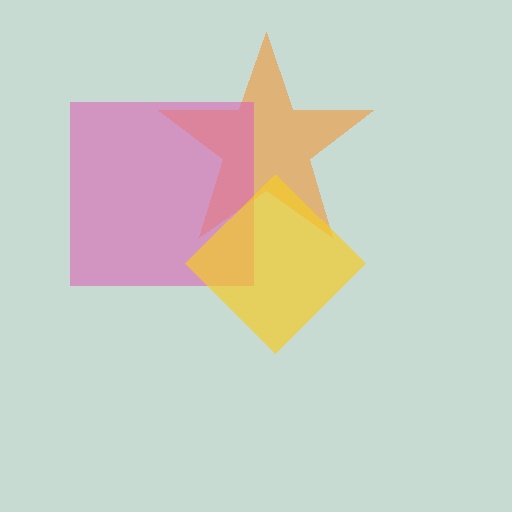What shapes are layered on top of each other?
The layered shapes are: an orange star, a pink square, a yellow diamond.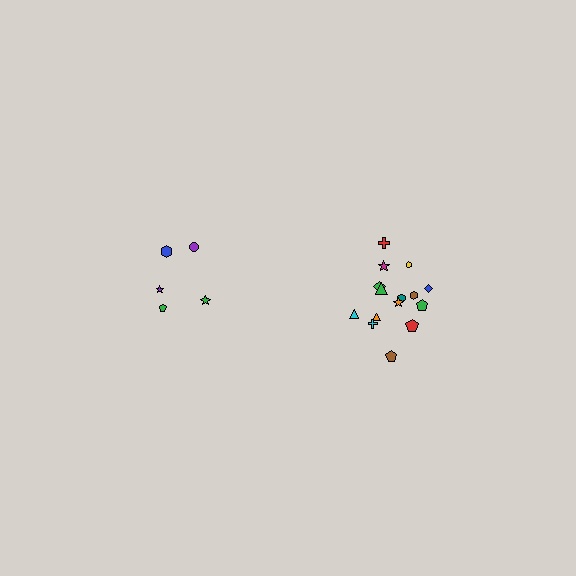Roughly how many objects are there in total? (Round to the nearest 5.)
Roughly 20 objects in total.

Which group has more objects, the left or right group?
The right group.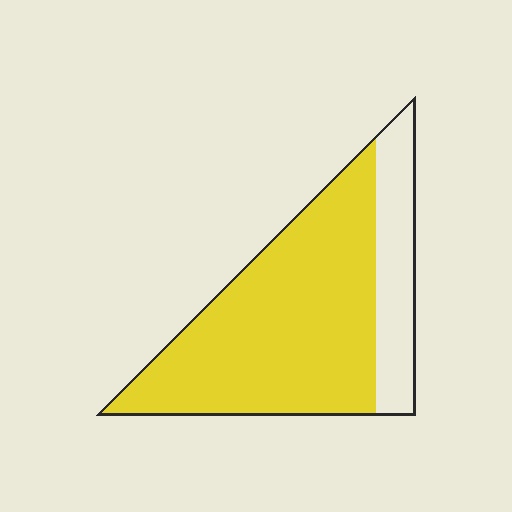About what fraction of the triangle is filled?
About three quarters (3/4).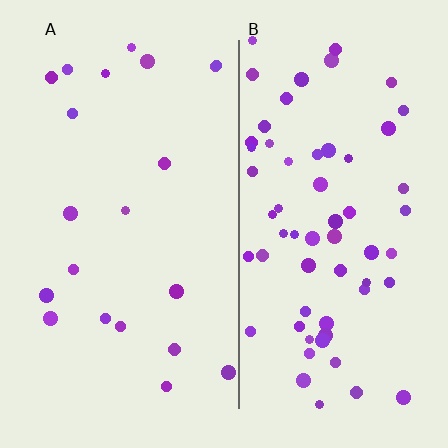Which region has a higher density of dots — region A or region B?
B (the right).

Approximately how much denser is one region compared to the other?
Approximately 3.0× — region B over region A.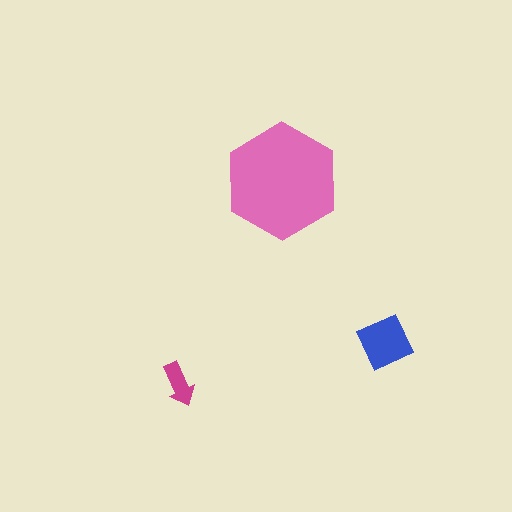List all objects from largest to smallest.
The pink hexagon, the blue diamond, the magenta arrow.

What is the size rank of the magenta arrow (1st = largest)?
3rd.